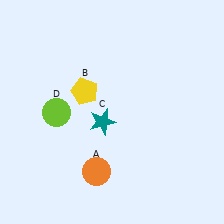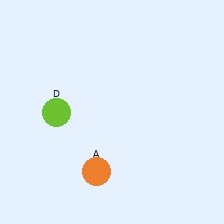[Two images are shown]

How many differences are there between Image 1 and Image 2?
There are 2 differences between the two images.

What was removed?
The teal star (C), the yellow pentagon (B) were removed in Image 2.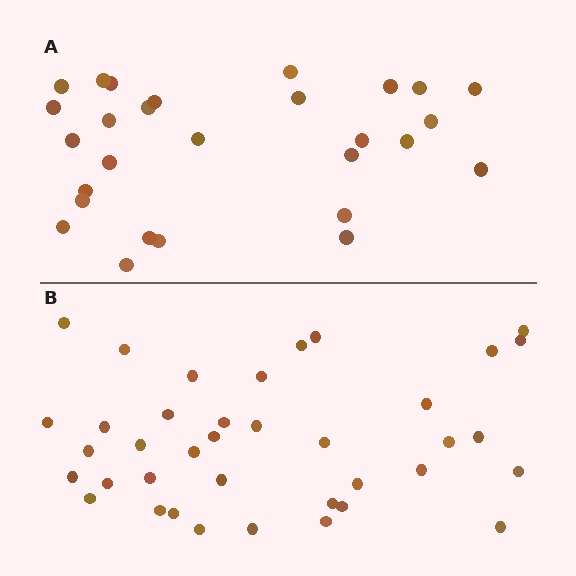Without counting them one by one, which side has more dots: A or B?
Region B (the bottom region) has more dots.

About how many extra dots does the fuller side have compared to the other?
Region B has roughly 10 or so more dots than region A.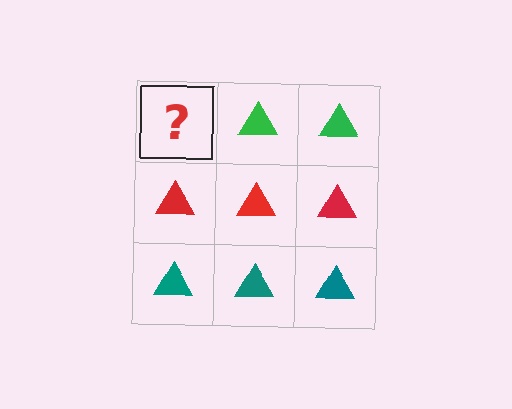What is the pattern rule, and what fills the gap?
The rule is that each row has a consistent color. The gap should be filled with a green triangle.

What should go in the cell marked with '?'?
The missing cell should contain a green triangle.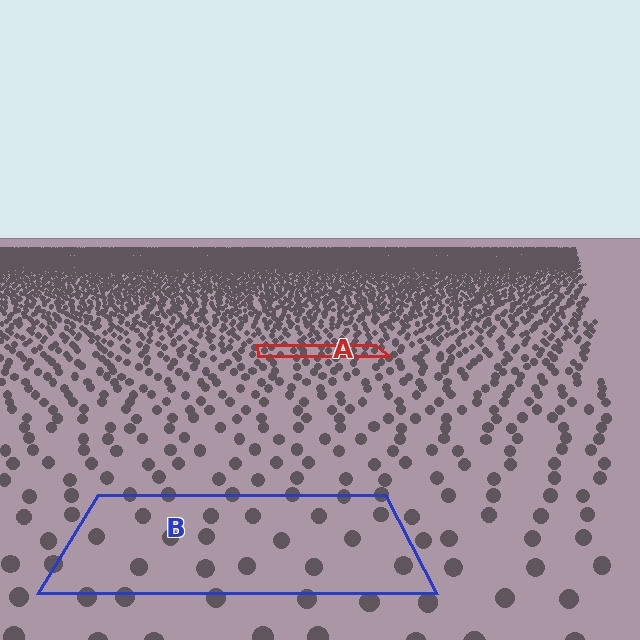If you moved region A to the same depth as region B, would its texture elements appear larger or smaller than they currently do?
They would appear larger. At a closer depth, the same texture elements are projected at a bigger on-screen size.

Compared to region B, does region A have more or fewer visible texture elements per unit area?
Region A has more texture elements per unit area — they are packed more densely because it is farther away.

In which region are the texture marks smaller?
The texture marks are smaller in region A, because it is farther away.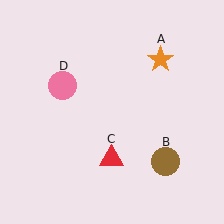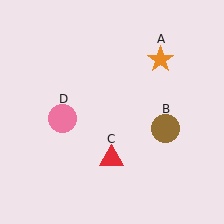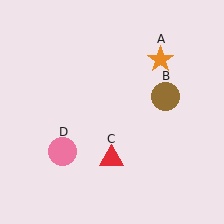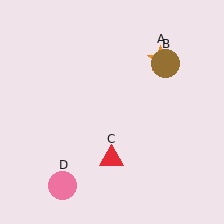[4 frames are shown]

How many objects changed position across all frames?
2 objects changed position: brown circle (object B), pink circle (object D).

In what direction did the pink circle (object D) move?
The pink circle (object D) moved down.